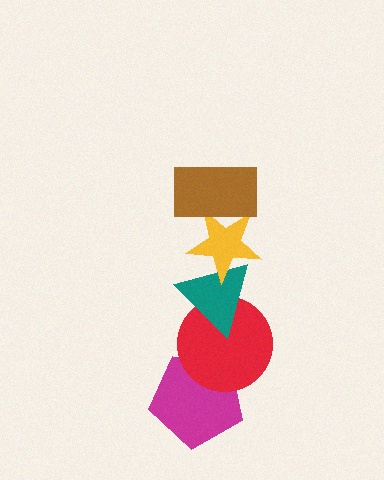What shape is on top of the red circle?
The teal triangle is on top of the red circle.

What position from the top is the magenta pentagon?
The magenta pentagon is 5th from the top.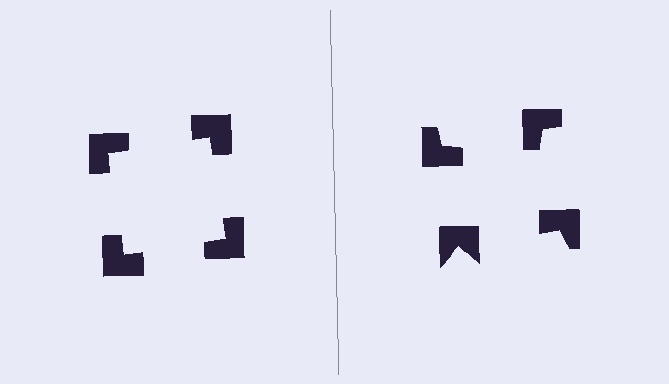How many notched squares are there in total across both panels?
8 — 4 on each side.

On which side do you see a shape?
An illusory square appears on the left side. On the right side the wedge cuts are rotated, so no coherent shape forms.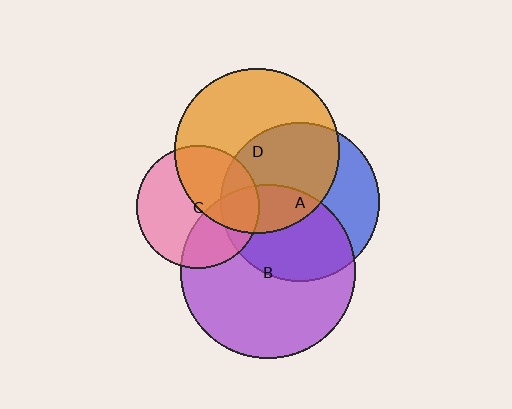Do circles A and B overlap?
Yes.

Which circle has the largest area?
Circle B (purple).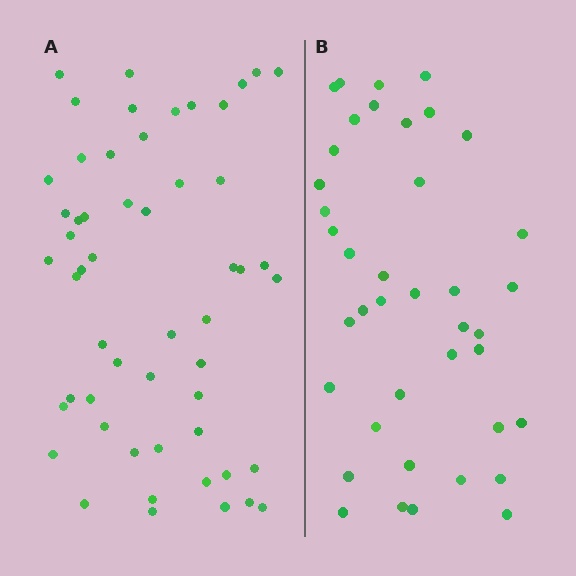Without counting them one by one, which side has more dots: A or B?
Region A (the left region) has more dots.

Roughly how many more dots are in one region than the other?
Region A has approximately 15 more dots than region B.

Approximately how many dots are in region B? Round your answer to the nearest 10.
About 40 dots.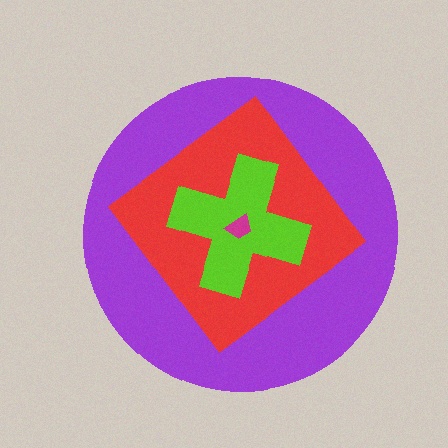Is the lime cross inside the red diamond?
Yes.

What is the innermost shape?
The magenta trapezoid.